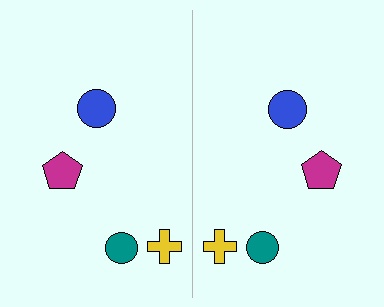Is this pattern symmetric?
Yes, this pattern has bilateral (reflection) symmetry.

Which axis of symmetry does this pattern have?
The pattern has a vertical axis of symmetry running through the center of the image.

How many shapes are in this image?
There are 8 shapes in this image.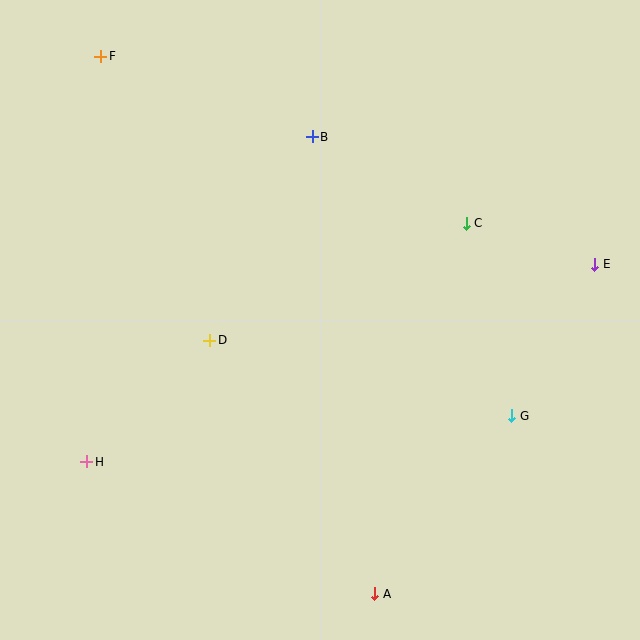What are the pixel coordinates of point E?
Point E is at (595, 264).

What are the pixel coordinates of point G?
Point G is at (512, 416).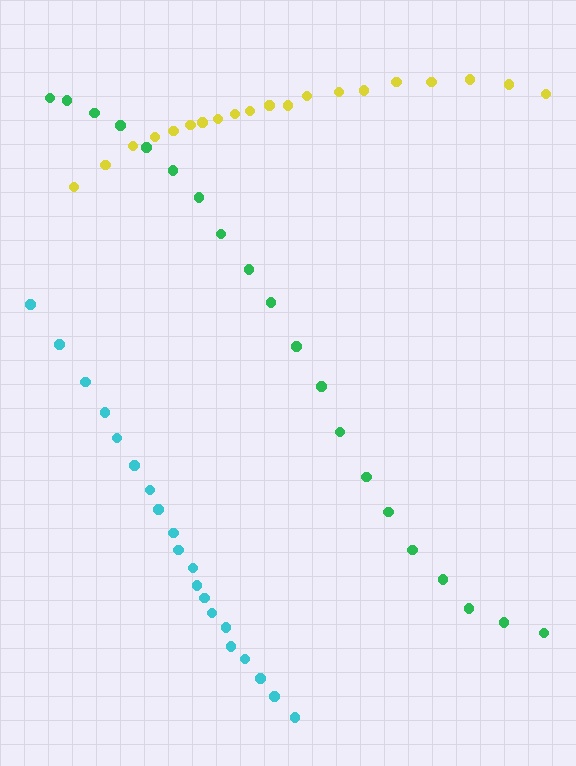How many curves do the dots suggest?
There are 3 distinct paths.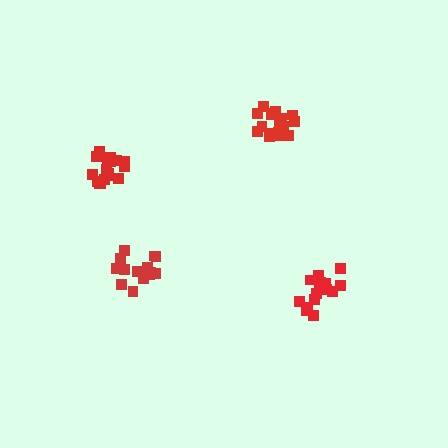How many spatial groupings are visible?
There are 4 spatial groupings.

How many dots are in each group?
Group 1: 17 dots, Group 2: 16 dots, Group 3: 15 dots, Group 4: 17 dots (65 total).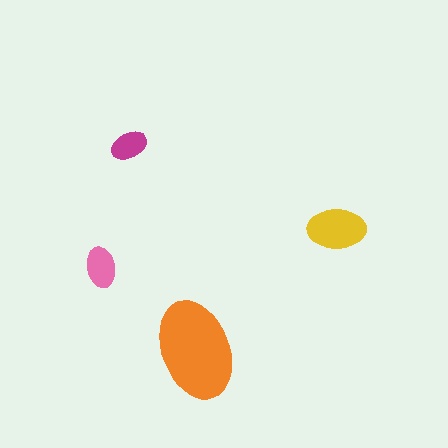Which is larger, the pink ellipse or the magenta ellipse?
The pink one.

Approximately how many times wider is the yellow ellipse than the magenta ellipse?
About 1.5 times wider.